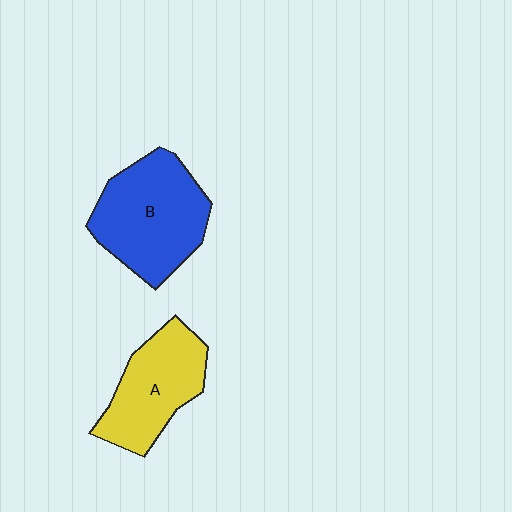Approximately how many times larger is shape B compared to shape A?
Approximately 1.3 times.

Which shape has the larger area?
Shape B (blue).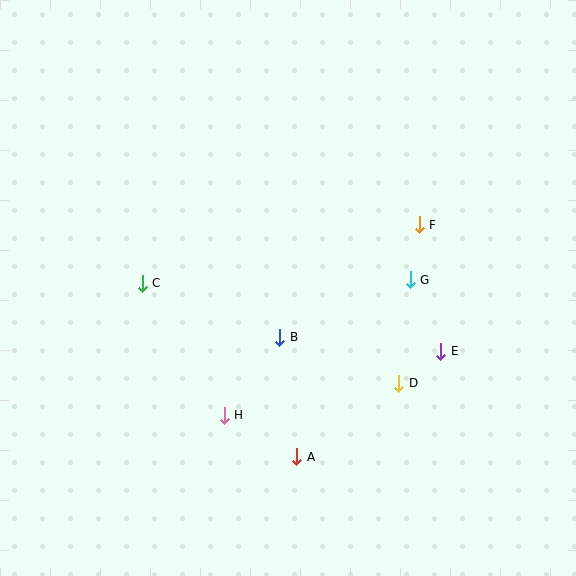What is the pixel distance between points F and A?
The distance between F and A is 262 pixels.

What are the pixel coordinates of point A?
Point A is at (297, 457).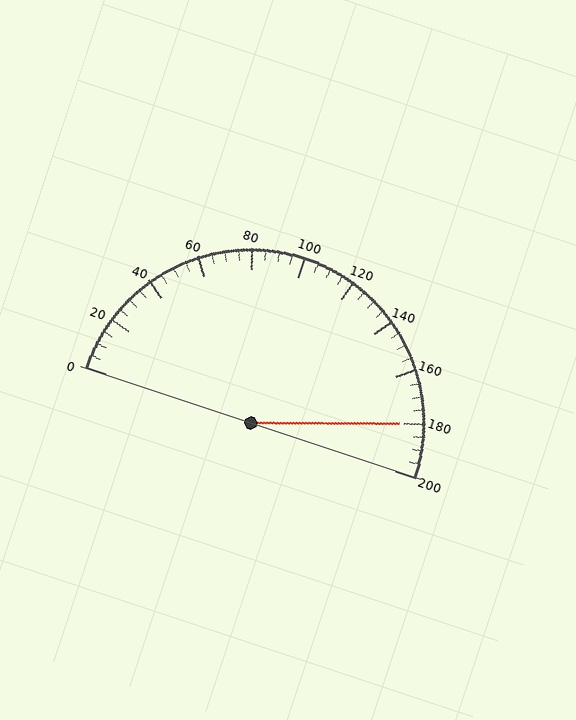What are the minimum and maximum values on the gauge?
The gauge ranges from 0 to 200.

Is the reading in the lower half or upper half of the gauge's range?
The reading is in the upper half of the range (0 to 200).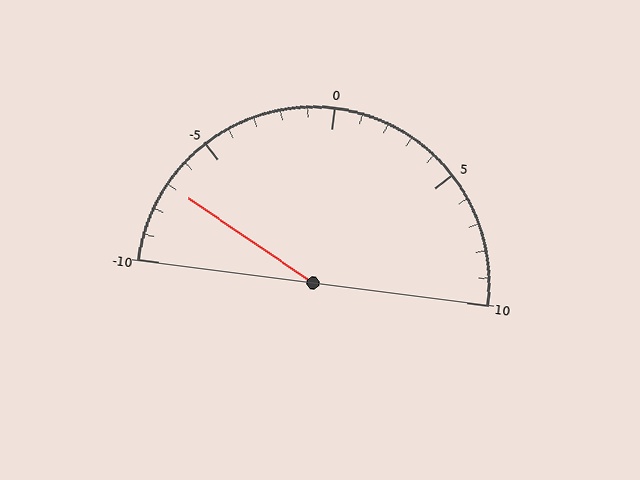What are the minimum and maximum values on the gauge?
The gauge ranges from -10 to 10.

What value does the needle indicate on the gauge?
The needle indicates approximately -7.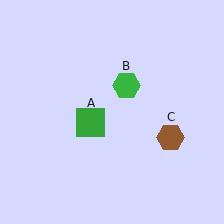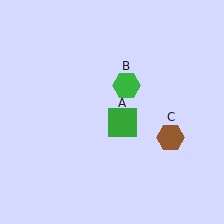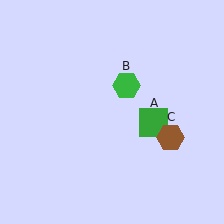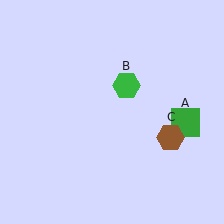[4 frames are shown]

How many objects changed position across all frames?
1 object changed position: green square (object A).